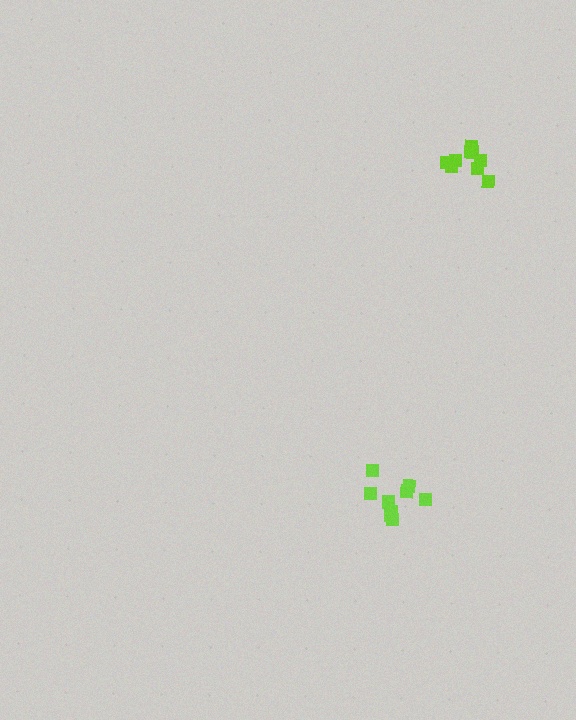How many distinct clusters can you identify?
There are 2 distinct clusters.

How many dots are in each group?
Group 1: 9 dots, Group 2: 9 dots (18 total).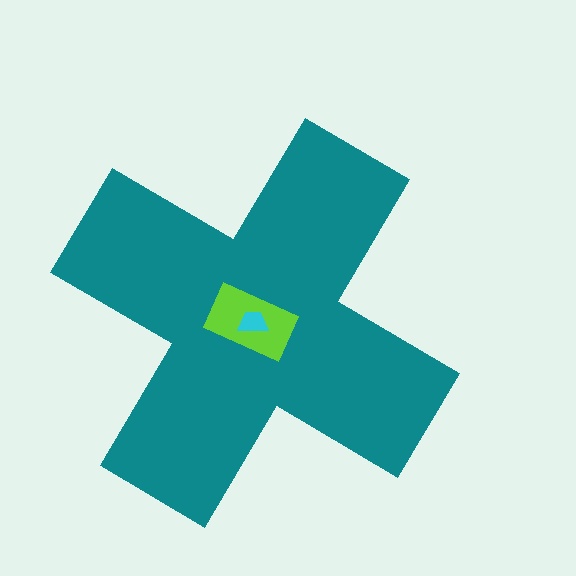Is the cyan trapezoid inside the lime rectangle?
Yes.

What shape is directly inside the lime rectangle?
The cyan trapezoid.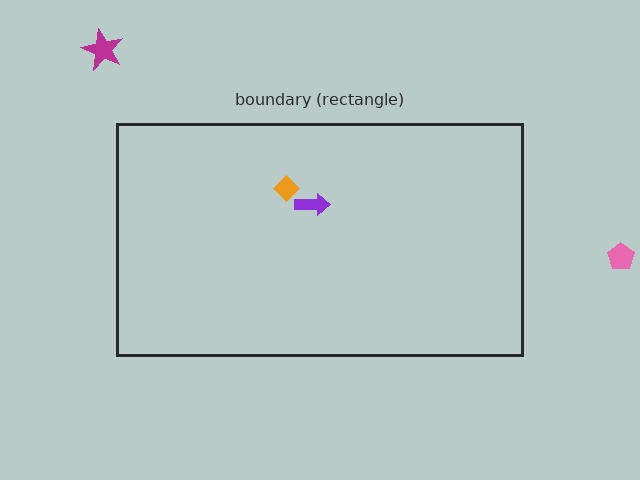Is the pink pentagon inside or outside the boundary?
Outside.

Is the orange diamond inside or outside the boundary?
Inside.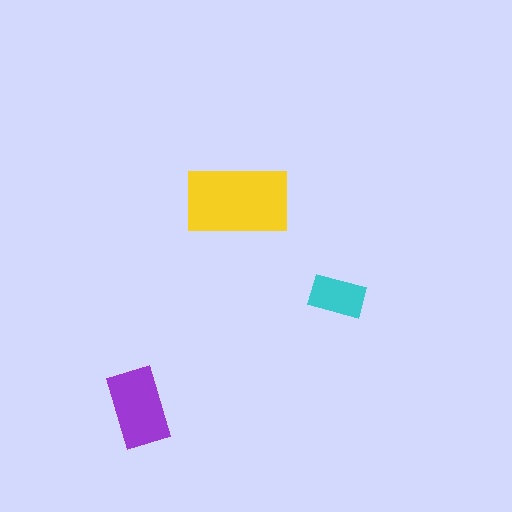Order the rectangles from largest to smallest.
the yellow one, the purple one, the cyan one.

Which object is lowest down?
The purple rectangle is bottommost.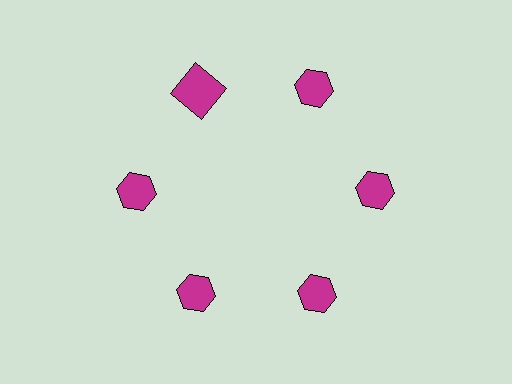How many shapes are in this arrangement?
There are 6 shapes arranged in a ring pattern.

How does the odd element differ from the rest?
It has a different shape: square instead of hexagon.